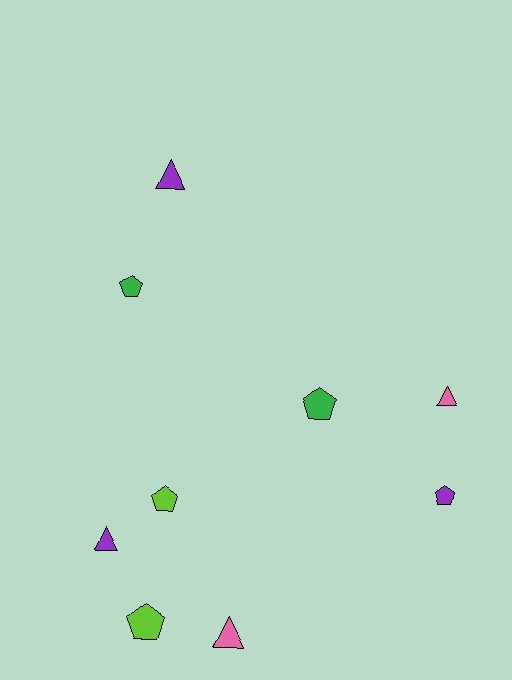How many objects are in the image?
There are 9 objects.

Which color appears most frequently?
Purple, with 3 objects.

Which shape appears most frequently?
Pentagon, with 5 objects.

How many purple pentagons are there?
There is 1 purple pentagon.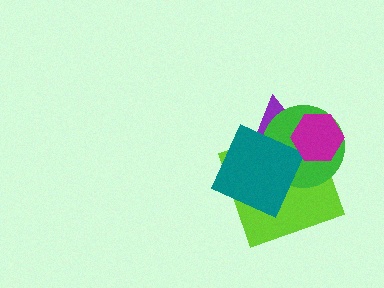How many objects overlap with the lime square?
4 objects overlap with the lime square.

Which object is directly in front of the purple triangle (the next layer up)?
The green circle is directly in front of the purple triangle.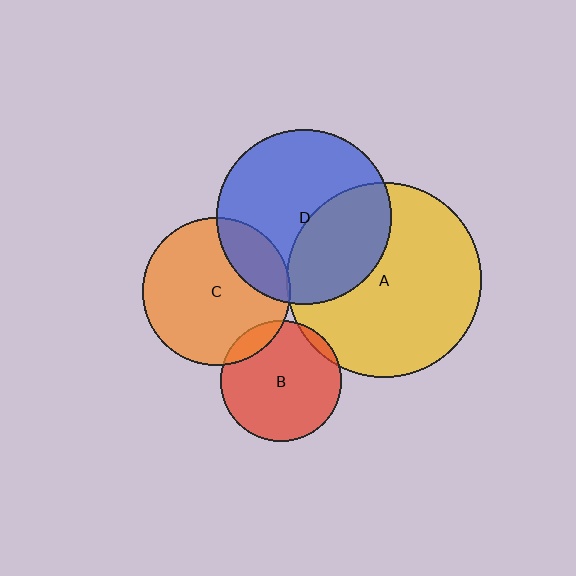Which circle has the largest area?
Circle A (yellow).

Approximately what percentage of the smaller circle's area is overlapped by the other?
Approximately 5%.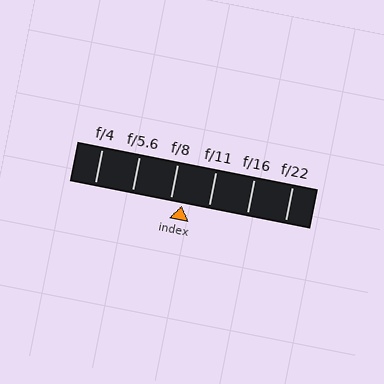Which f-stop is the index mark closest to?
The index mark is closest to f/8.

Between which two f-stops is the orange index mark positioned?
The index mark is between f/8 and f/11.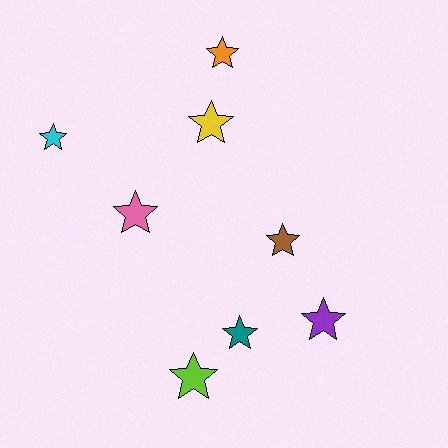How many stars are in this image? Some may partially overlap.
There are 8 stars.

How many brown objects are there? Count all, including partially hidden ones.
There is 1 brown object.